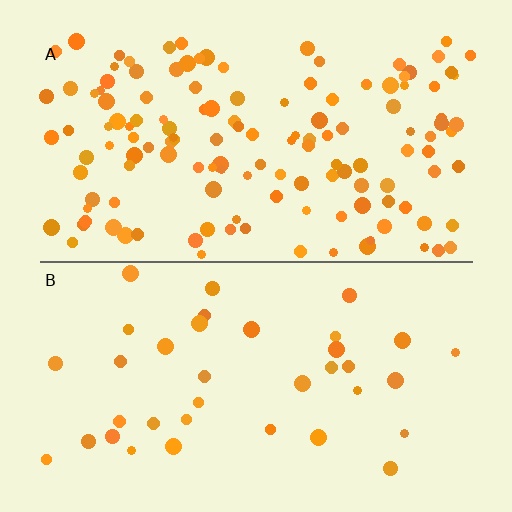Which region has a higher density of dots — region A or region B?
A (the top).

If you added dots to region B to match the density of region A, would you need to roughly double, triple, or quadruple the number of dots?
Approximately quadruple.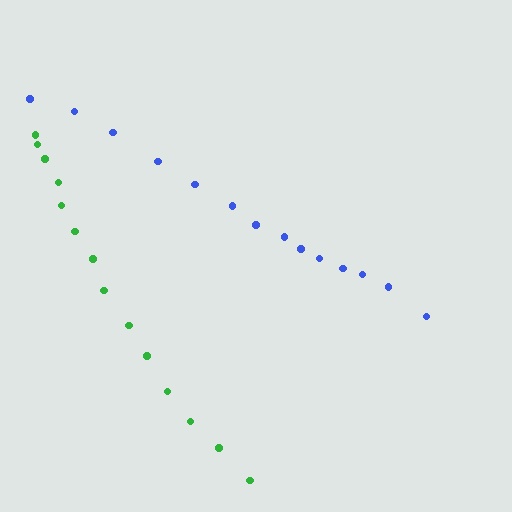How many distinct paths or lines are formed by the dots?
There are 2 distinct paths.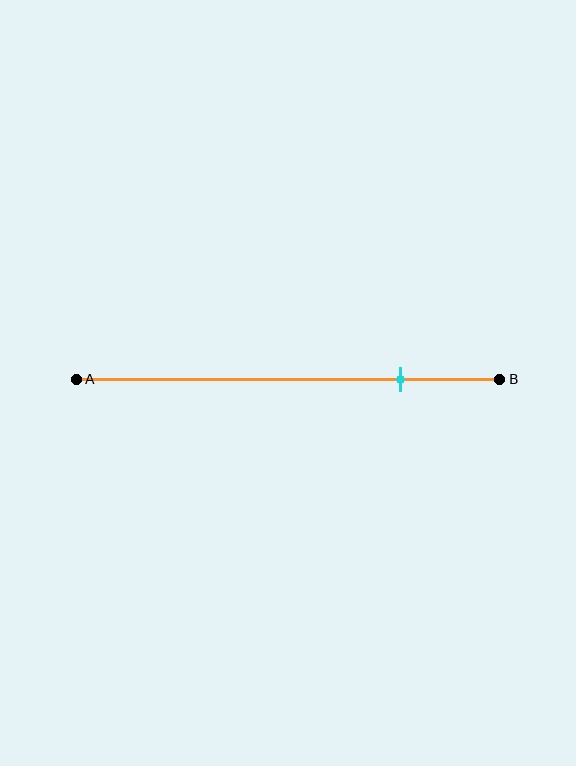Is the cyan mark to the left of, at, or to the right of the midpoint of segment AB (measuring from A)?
The cyan mark is to the right of the midpoint of segment AB.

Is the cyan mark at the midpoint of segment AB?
No, the mark is at about 75% from A, not at the 50% midpoint.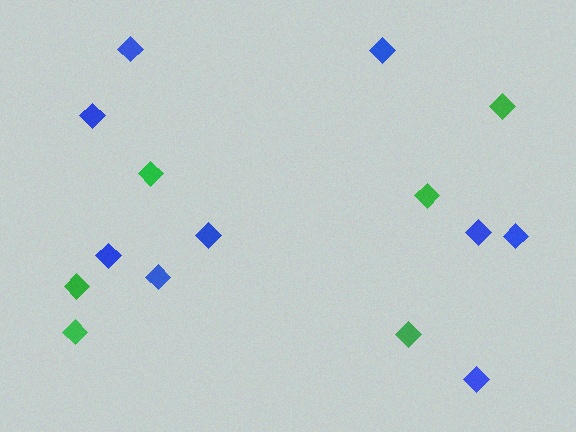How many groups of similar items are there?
There are 2 groups: one group of blue diamonds (9) and one group of green diamonds (6).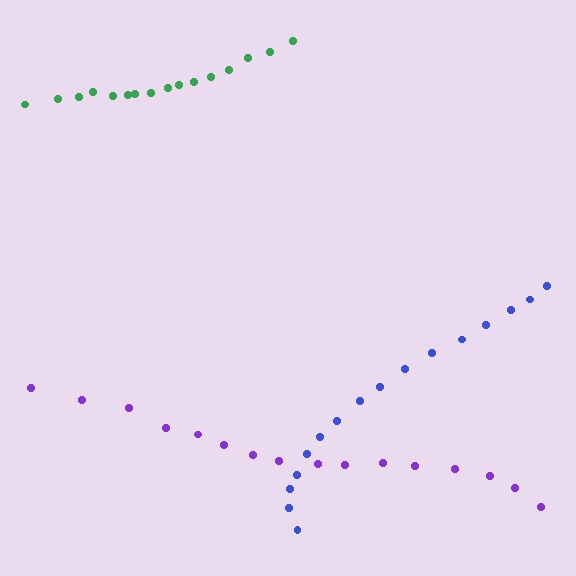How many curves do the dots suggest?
There are 3 distinct paths.